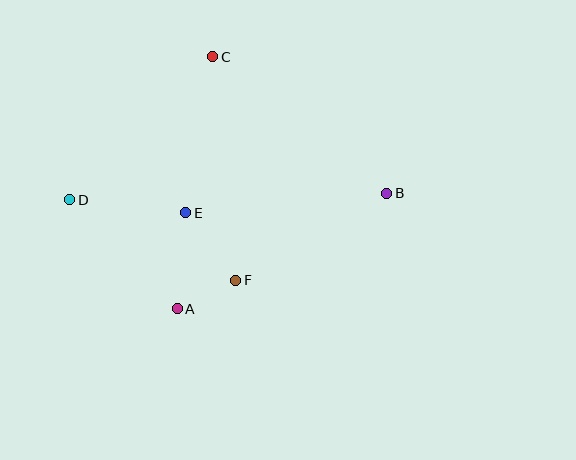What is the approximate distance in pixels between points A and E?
The distance between A and E is approximately 97 pixels.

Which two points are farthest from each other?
Points B and D are farthest from each other.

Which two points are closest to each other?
Points A and F are closest to each other.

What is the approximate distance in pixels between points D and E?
The distance between D and E is approximately 117 pixels.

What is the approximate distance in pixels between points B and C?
The distance between B and C is approximately 222 pixels.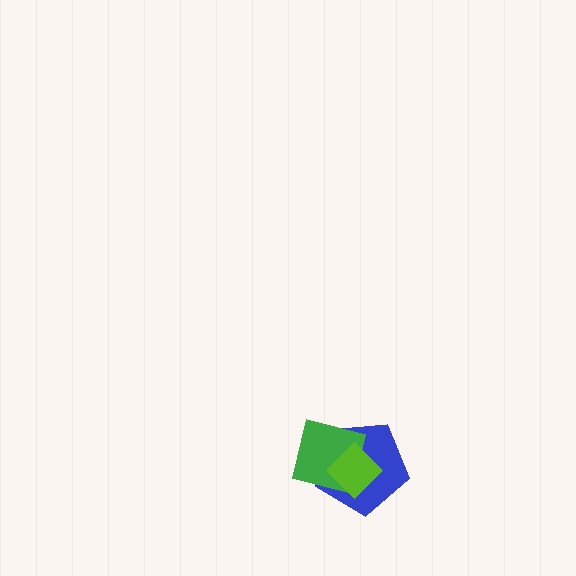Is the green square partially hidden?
Yes, it is partially covered by another shape.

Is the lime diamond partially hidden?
No, no other shape covers it.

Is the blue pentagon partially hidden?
Yes, it is partially covered by another shape.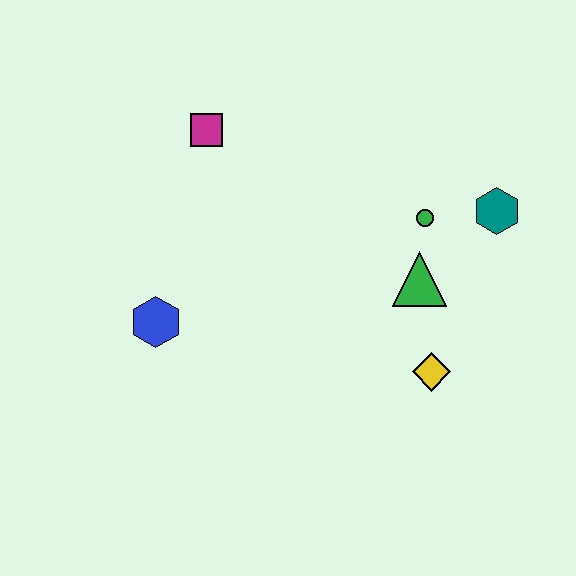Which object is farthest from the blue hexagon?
The teal hexagon is farthest from the blue hexagon.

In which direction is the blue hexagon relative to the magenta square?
The blue hexagon is below the magenta square.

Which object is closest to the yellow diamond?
The green triangle is closest to the yellow diamond.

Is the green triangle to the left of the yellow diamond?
Yes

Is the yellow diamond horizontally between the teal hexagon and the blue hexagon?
Yes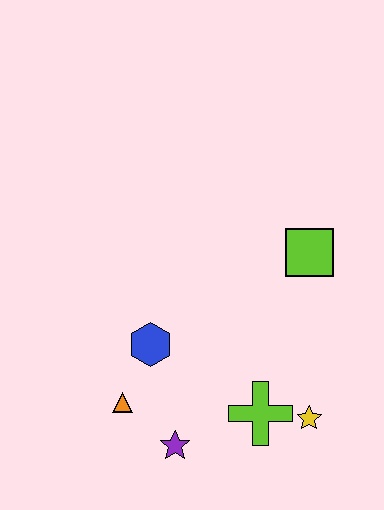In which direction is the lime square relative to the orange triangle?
The lime square is to the right of the orange triangle.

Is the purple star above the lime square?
No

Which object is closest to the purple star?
The orange triangle is closest to the purple star.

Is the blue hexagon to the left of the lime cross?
Yes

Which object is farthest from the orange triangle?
The lime square is farthest from the orange triangle.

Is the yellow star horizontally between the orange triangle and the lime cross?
No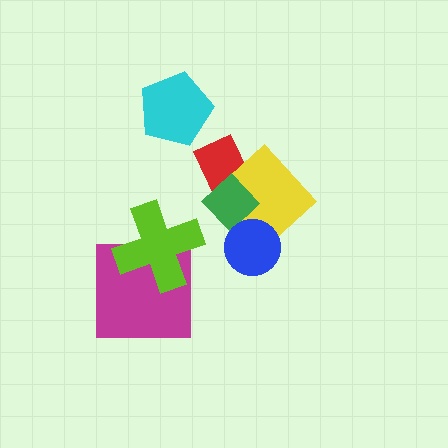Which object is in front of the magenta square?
The lime cross is in front of the magenta square.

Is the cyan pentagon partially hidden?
No, no other shape covers it.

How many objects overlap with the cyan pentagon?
0 objects overlap with the cyan pentagon.